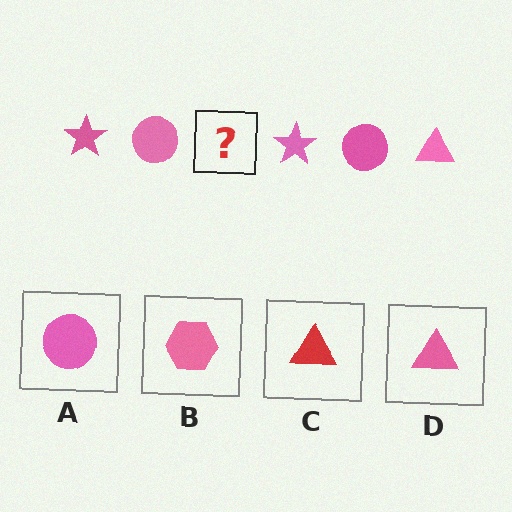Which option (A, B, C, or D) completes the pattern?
D.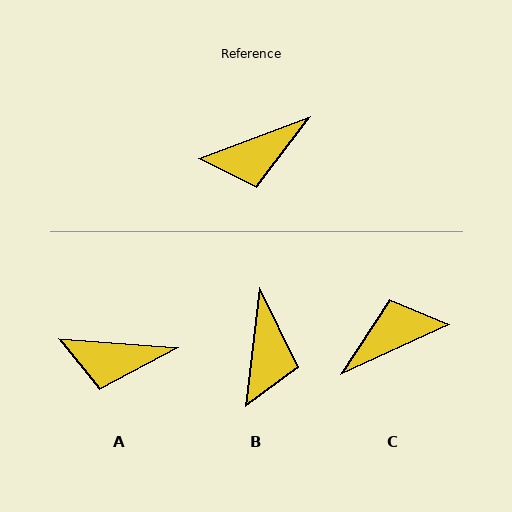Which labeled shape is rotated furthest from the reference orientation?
C, about 176 degrees away.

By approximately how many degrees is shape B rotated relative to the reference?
Approximately 63 degrees counter-clockwise.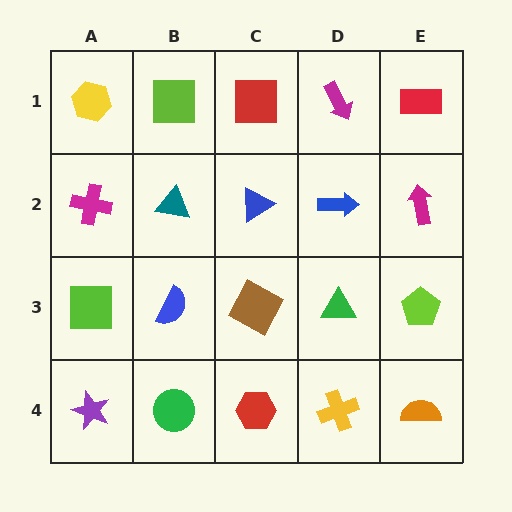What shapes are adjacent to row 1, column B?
A teal triangle (row 2, column B), a yellow hexagon (row 1, column A), a red square (row 1, column C).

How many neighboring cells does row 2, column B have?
4.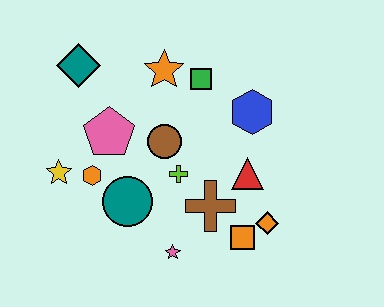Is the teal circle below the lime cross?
Yes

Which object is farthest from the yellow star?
The orange diamond is farthest from the yellow star.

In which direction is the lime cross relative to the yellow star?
The lime cross is to the right of the yellow star.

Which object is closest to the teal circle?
The orange hexagon is closest to the teal circle.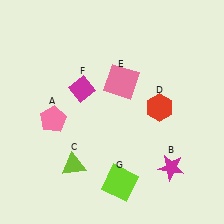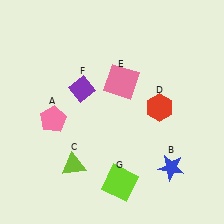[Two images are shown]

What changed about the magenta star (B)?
In Image 1, B is magenta. In Image 2, it changed to blue.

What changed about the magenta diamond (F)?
In Image 1, F is magenta. In Image 2, it changed to purple.